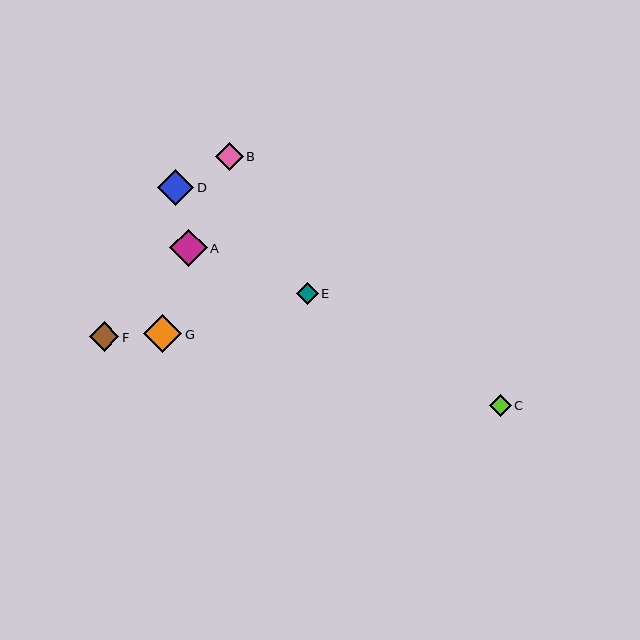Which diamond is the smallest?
Diamond C is the smallest with a size of approximately 22 pixels.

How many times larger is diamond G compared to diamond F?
Diamond G is approximately 1.3 times the size of diamond F.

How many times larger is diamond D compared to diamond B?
Diamond D is approximately 1.3 times the size of diamond B.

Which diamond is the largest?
Diamond G is the largest with a size of approximately 39 pixels.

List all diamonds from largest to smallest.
From largest to smallest: G, A, D, F, B, E, C.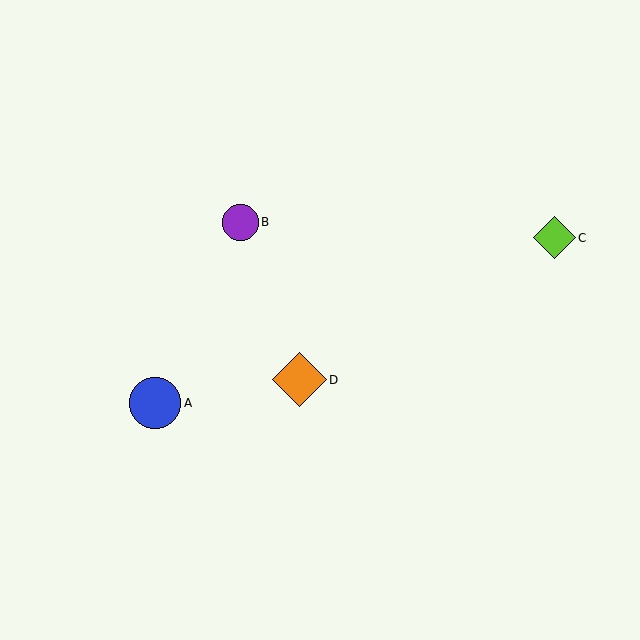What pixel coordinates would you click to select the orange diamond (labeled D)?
Click at (299, 380) to select the orange diamond D.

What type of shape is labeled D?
Shape D is an orange diamond.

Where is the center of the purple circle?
The center of the purple circle is at (240, 222).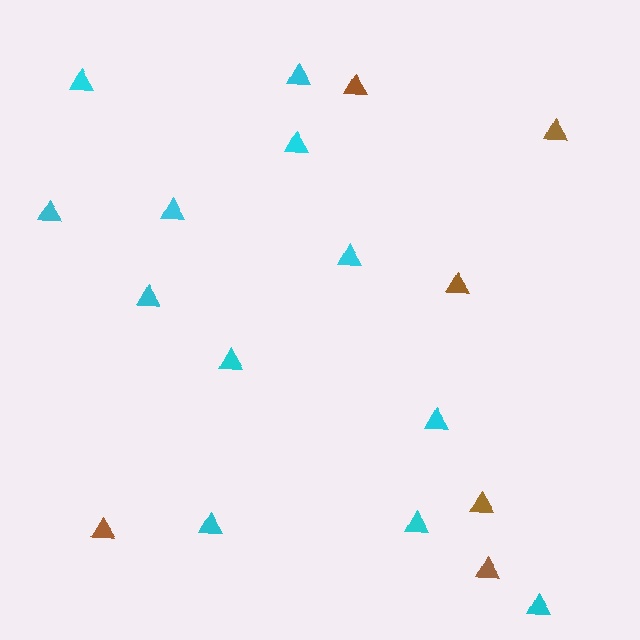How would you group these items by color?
There are 2 groups: one group of brown triangles (6) and one group of cyan triangles (12).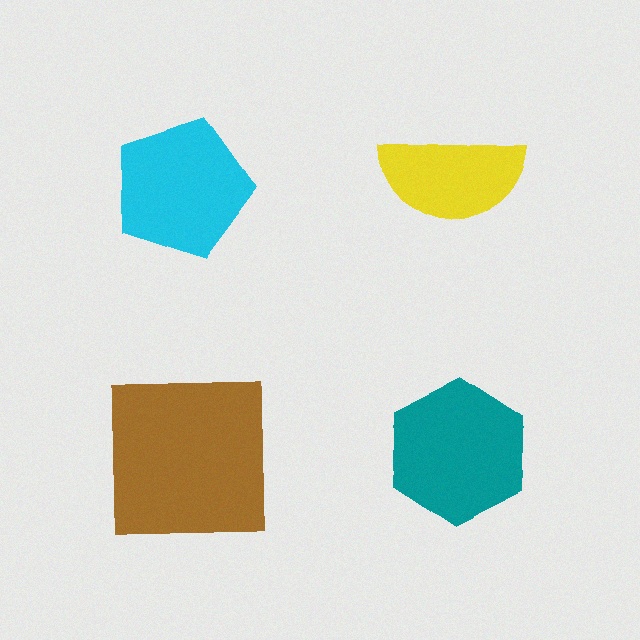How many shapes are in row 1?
2 shapes.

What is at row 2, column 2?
A teal hexagon.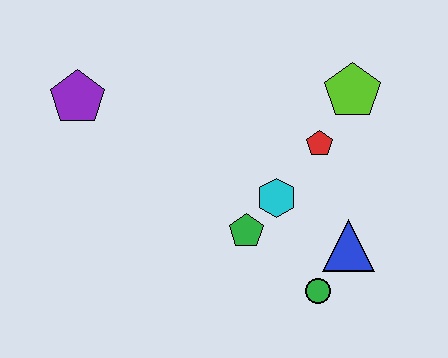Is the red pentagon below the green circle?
No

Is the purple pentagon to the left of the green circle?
Yes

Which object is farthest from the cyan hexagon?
The purple pentagon is farthest from the cyan hexagon.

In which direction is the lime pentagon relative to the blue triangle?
The lime pentagon is above the blue triangle.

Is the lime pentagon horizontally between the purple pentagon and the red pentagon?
No